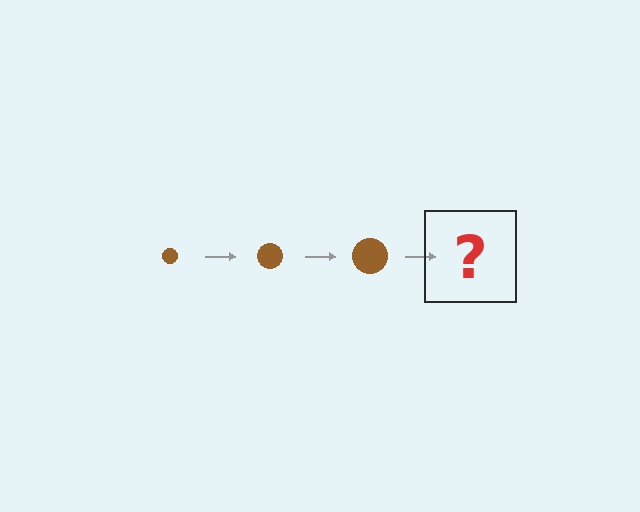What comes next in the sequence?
The next element should be a brown circle, larger than the previous one.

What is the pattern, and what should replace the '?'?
The pattern is that the circle gets progressively larger each step. The '?' should be a brown circle, larger than the previous one.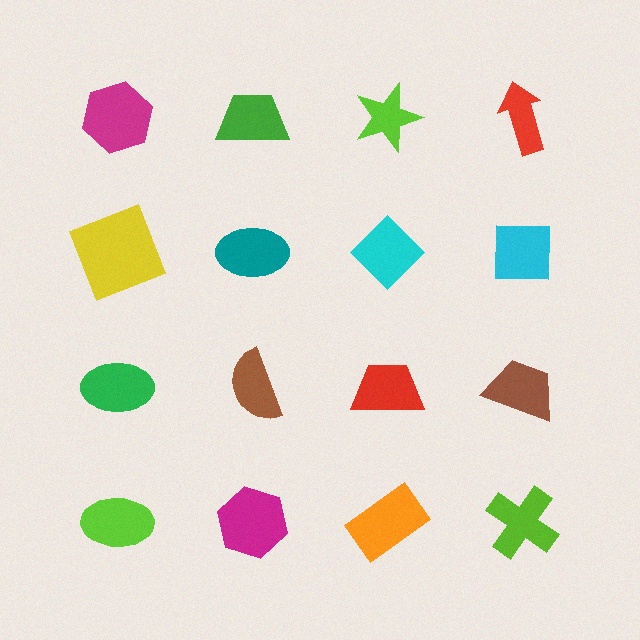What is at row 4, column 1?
A lime ellipse.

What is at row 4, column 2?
A magenta hexagon.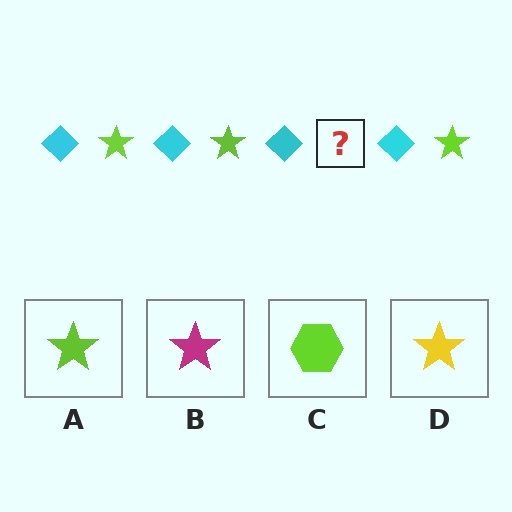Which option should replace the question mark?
Option A.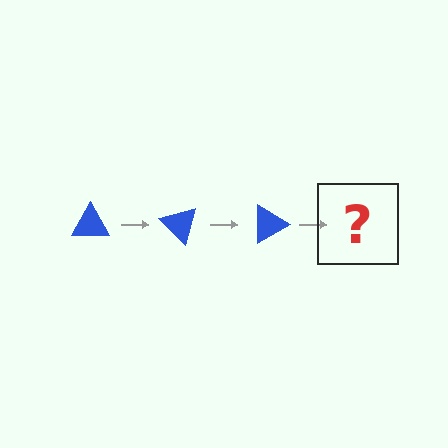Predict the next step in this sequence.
The next step is a blue triangle rotated 135 degrees.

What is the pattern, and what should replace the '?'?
The pattern is that the triangle rotates 45 degrees each step. The '?' should be a blue triangle rotated 135 degrees.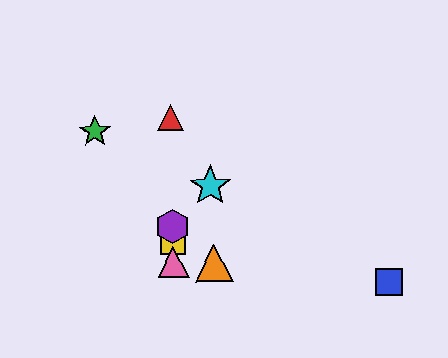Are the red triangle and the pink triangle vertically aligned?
Yes, both are at x≈171.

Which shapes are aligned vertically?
The red triangle, the yellow square, the purple hexagon, the pink triangle are aligned vertically.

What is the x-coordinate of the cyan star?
The cyan star is at x≈210.